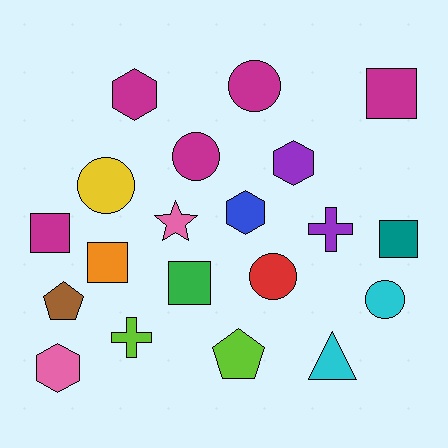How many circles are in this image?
There are 5 circles.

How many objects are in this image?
There are 20 objects.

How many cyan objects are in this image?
There are 2 cyan objects.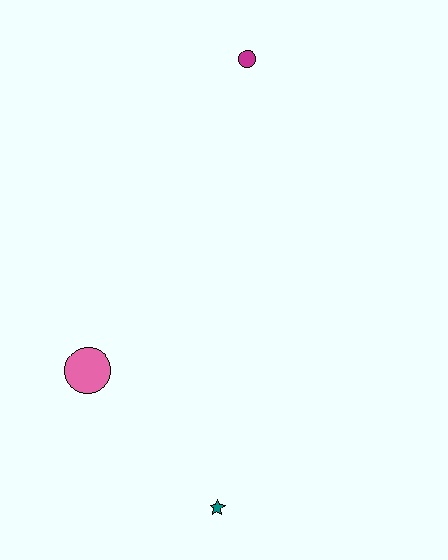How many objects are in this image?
There are 3 objects.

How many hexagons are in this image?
There are no hexagons.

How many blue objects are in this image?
There are no blue objects.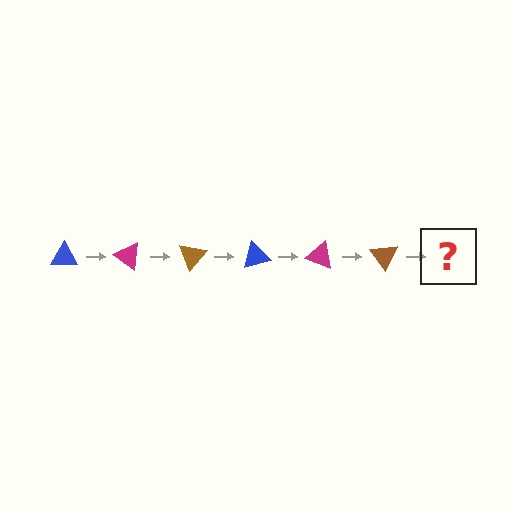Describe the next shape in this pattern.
It should be a blue triangle, rotated 210 degrees from the start.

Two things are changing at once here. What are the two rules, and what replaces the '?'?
The two rules are that it rotates 35 degrees each step and the color cycles through blue, magenta, and brown. The '?' should be a blue triangle, rotated 210 degrees from the start.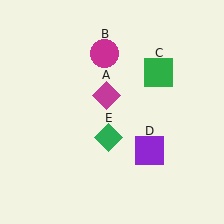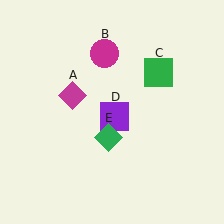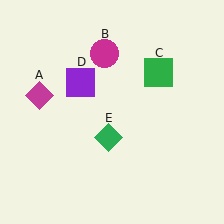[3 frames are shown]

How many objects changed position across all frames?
2 objects changed position: magenta diamond (object A), purple square (object D).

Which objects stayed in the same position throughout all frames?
Magenta circle (object B) and green square (object C) and green diamond (object E) remained stationary.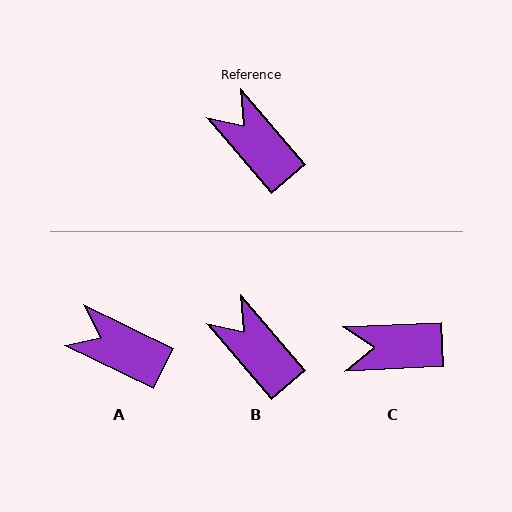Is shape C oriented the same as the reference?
No, it is off by about 52 degrees.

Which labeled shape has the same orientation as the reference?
B.